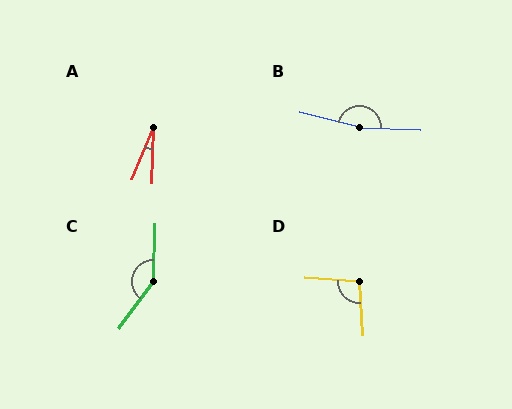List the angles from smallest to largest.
A (21°), D (98°), C (145°), B (169°).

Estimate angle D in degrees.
Approximately 98 degrees.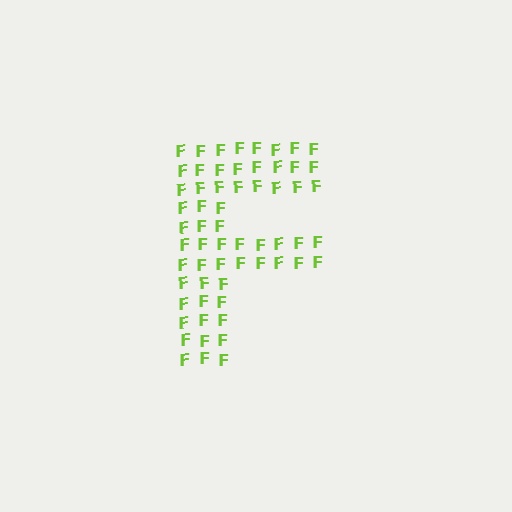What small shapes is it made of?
It is made of small letter F's.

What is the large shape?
The large shape is the letter F.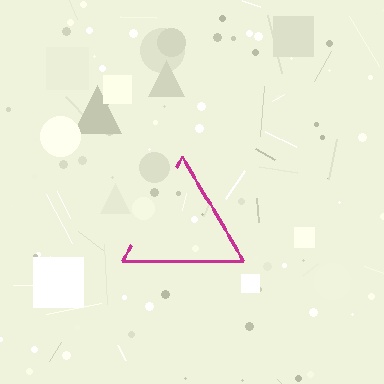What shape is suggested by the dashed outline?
The dashed outline suggests a triangle.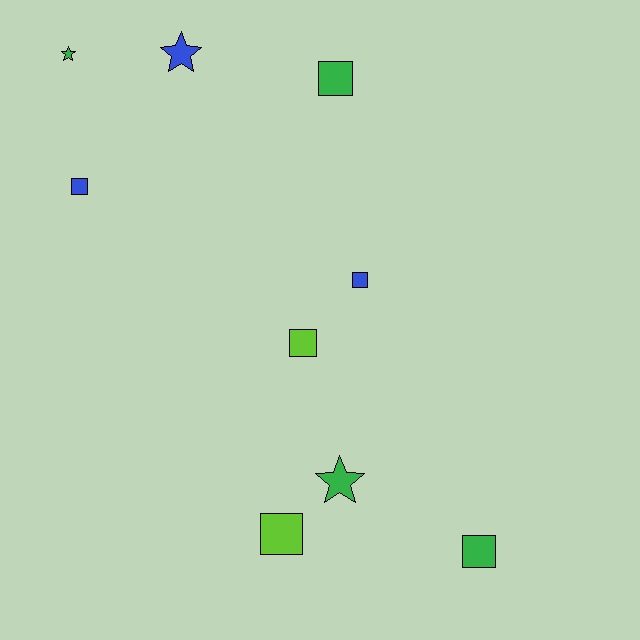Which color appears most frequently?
Green, with 4 objects.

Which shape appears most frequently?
Square, with 6 objects.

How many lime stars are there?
There are no lime stars.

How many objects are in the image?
There are 9 objects.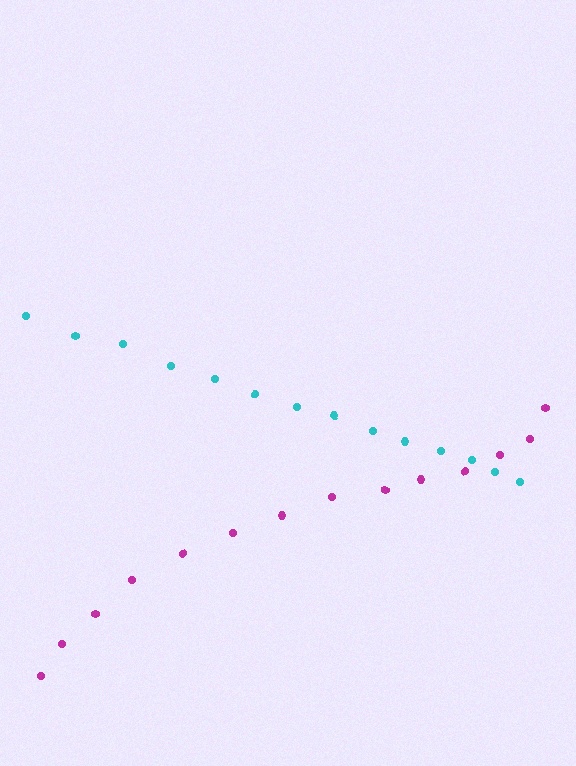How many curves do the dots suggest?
There are 2 distinct paths.